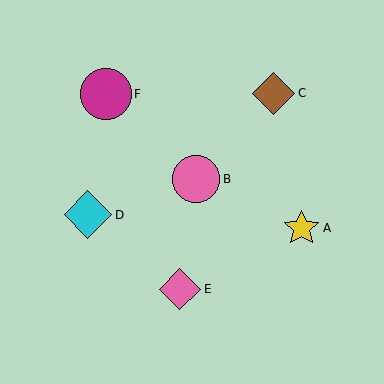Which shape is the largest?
The magenta circle (labeled F) is the largest.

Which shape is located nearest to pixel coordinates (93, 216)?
The cyan diamond (labeled D) at (88, 215) is nearest to that location.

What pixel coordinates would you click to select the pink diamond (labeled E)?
Click at (180, 289) to select the pink diamond E.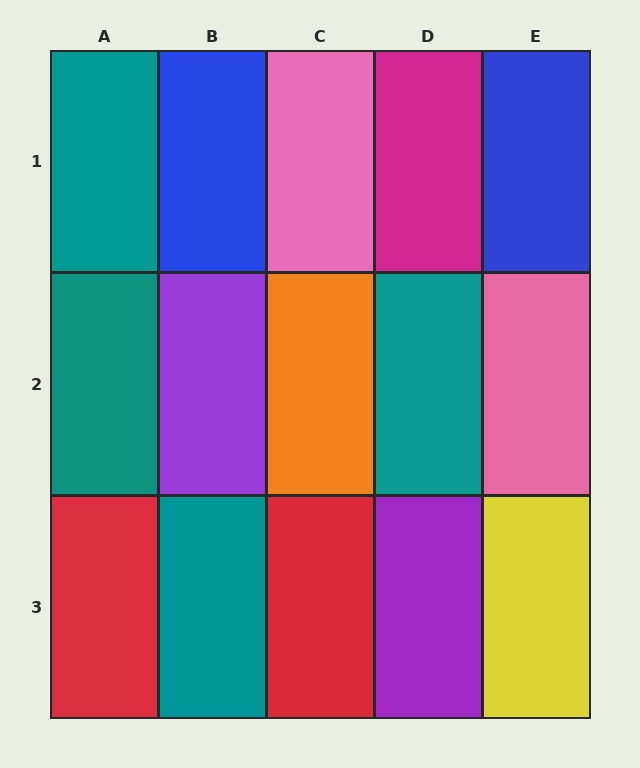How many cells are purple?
2 cells are purple.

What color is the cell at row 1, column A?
Teal.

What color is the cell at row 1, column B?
Blue.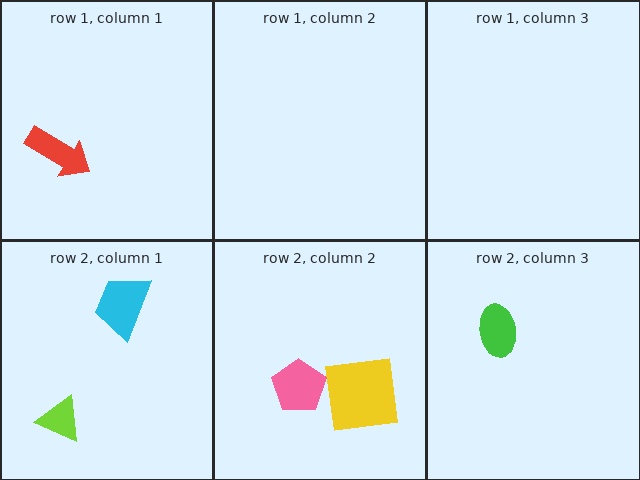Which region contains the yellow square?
The row 2, column 2 region.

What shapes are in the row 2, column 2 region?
The pink pentagon, the yellow square.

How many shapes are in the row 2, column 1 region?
2.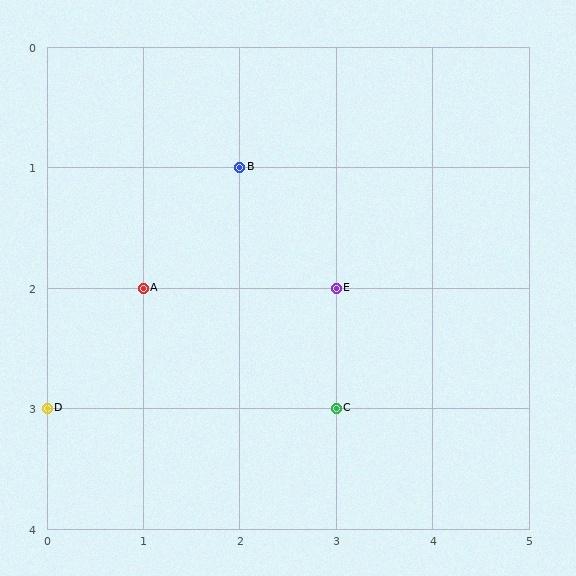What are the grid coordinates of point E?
Point E is at grid coordinates (3, 2).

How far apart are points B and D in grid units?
Points B and D are 2 columns and 2 rows apart (about 2.8 grid units diagonally).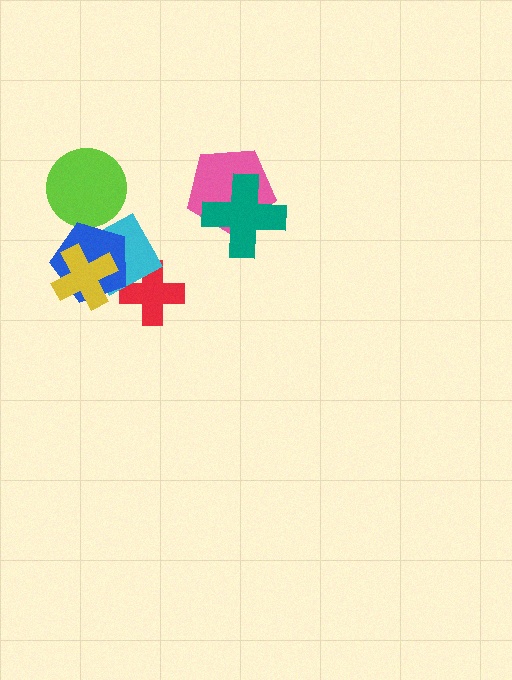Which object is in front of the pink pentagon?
The teal cross is in front of the pink pentagon.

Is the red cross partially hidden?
Yes, it is partially covered by another shape.